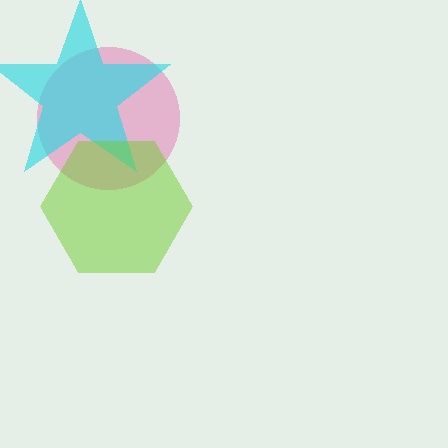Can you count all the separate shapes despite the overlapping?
Yes, there are 3 separate shapes.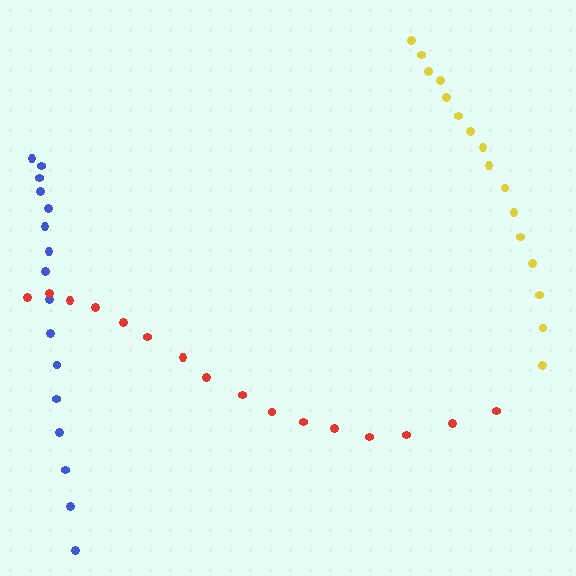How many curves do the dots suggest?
There are 3 distinct paths.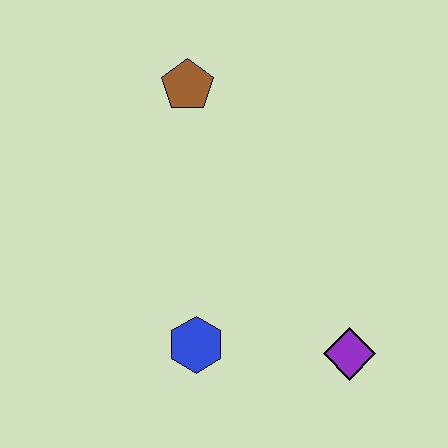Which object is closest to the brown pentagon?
The blue hexagon is closest to the brown pentagon.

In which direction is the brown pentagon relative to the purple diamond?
The brown pentagon is above the purple diamond.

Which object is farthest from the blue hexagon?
The brown pentagon is farthest from the blue hexagon.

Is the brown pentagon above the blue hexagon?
Yes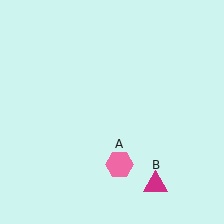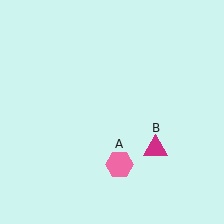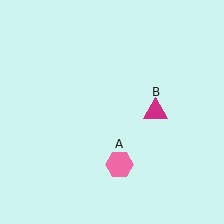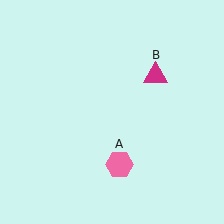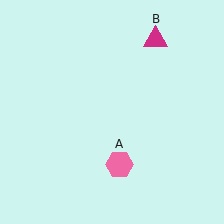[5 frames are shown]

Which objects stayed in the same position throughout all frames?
Pink hexagon (object A) remained stationary.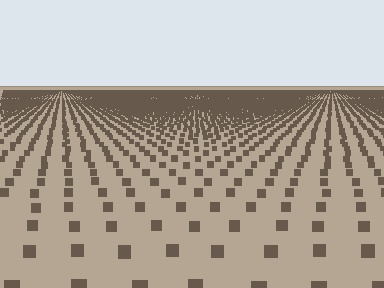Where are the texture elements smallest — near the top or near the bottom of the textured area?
Near the top.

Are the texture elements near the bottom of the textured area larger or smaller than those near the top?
Larger. Near the bottom, elements are closer to the viewer and appear at a bigger on-screen size.